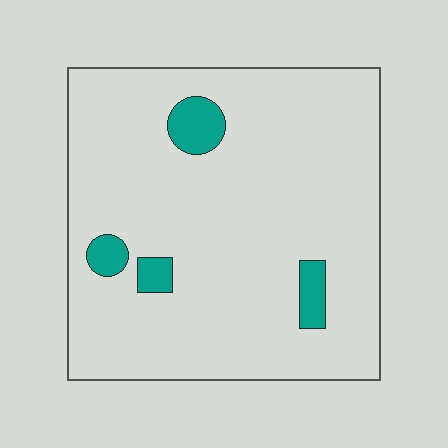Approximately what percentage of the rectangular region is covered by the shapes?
Approximately 5%.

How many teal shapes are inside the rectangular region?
4.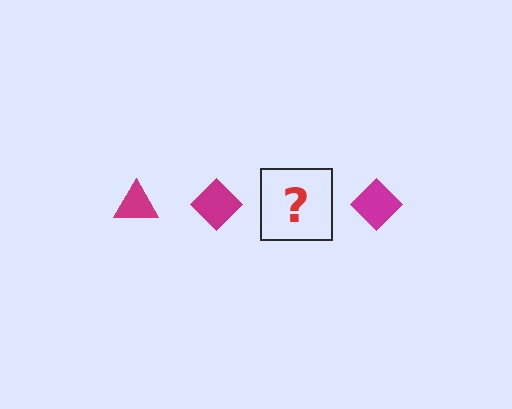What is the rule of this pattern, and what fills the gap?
The rule is that the pattern cycles through triangle, diamond shapes in magenta. The gap should be filled with a magenta triangle.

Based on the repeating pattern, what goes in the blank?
The blank should be a magenta triangle.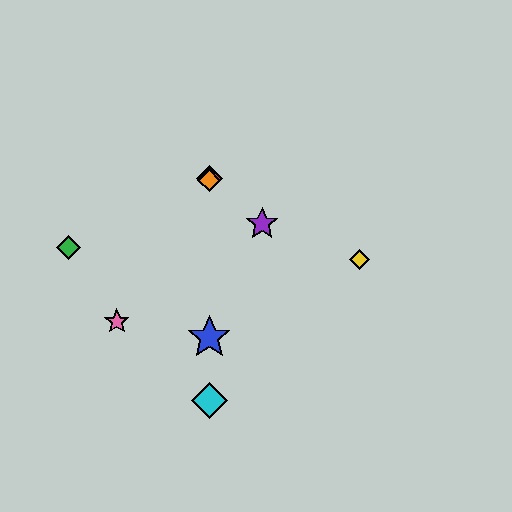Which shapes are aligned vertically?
The red diamond, the blue star, the orange diamond, the cyan diamond are aligned vertically.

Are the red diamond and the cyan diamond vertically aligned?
Yes, both are at x≈209.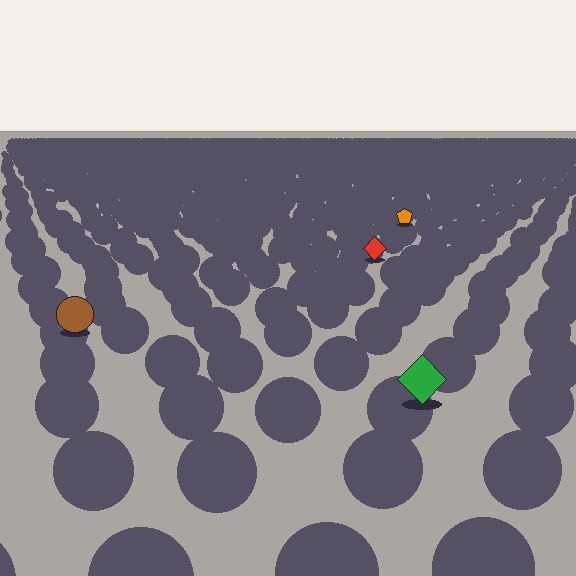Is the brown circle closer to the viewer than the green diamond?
No. The green diamond is closer — you can tell from the texture gradient: the ground texture is coarser near it.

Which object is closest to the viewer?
The green diamond is closest. The texture marks near it are larger and more spread out.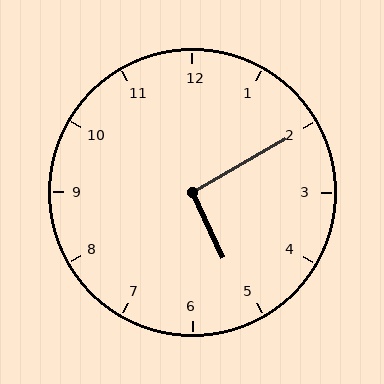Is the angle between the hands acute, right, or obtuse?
It is right.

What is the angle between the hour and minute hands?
Approximately 95 degrees.